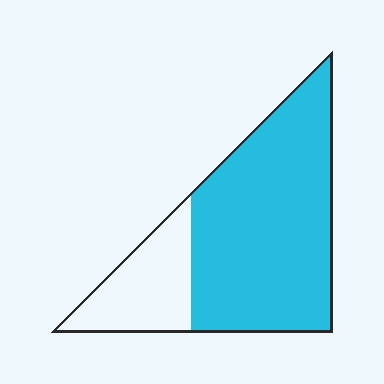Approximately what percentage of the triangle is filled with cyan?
Approximately 75%.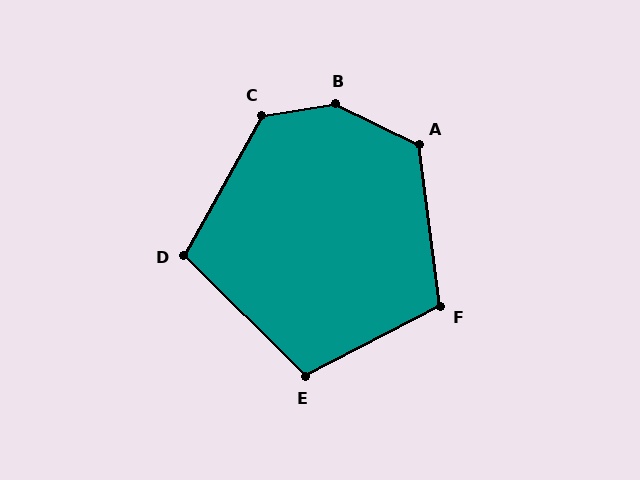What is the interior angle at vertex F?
Approximately 110 degrees (obtuse).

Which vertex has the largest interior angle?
B, at approximately 144 degrees.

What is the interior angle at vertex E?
Approximately 108 degrees (obtuse).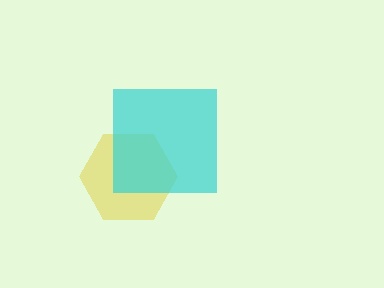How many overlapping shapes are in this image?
There are 2 overlapping shapes in the image.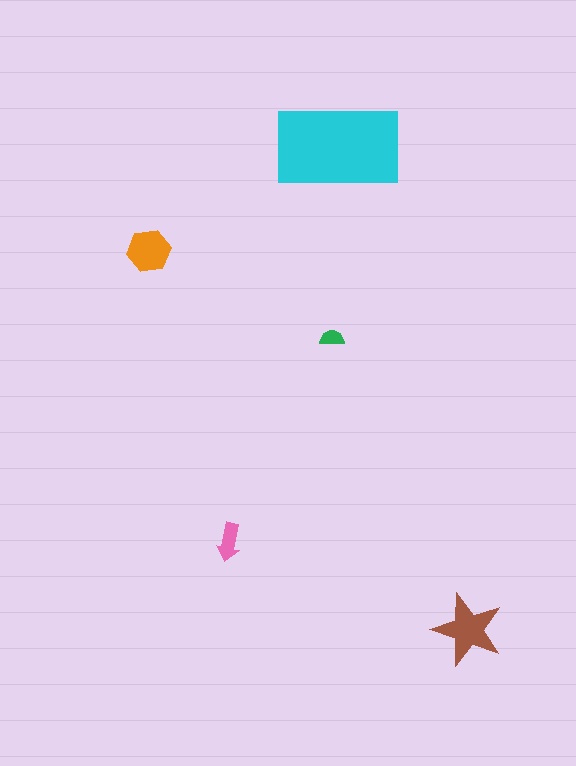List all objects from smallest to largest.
The green semicircle, the pink arrow, the orange hexagon, the brown star, the cyan rectangle.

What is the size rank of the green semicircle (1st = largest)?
5th.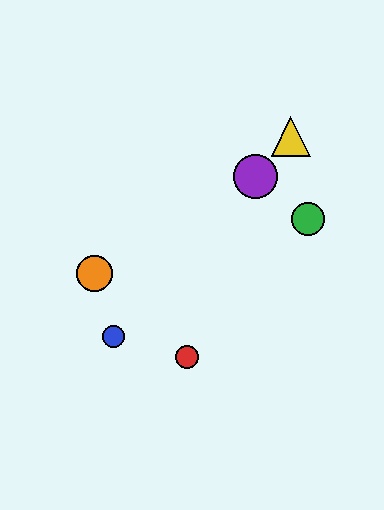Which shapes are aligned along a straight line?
The blue circle, the yellow triangle, the purple circle are aligned along a straight line.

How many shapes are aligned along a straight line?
3 shapes (the blue circle, the yellow triangle, the purple circle) are aligned along a straight line.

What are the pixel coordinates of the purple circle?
The purple circle is at (255, 176).